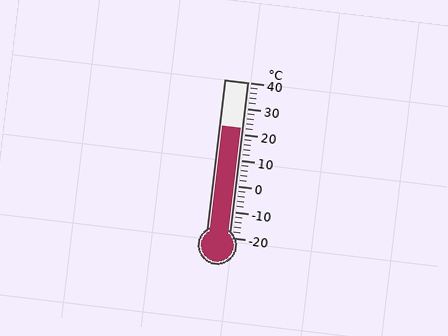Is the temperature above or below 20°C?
The temperature is above 20°C.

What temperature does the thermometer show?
The thermometer shows approximately 22°C.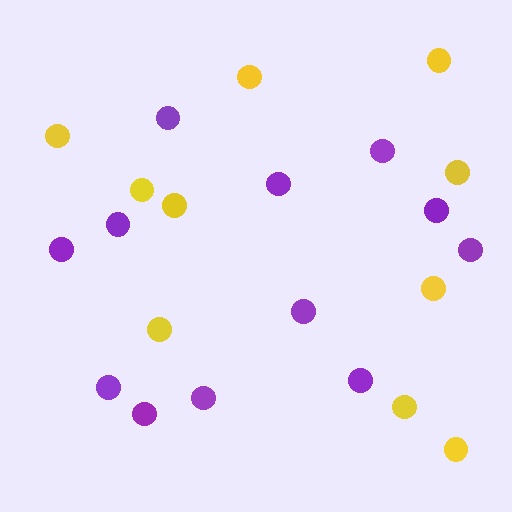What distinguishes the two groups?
There are 2 groups: one group of purple circles (12) and one group of yellow circles (10).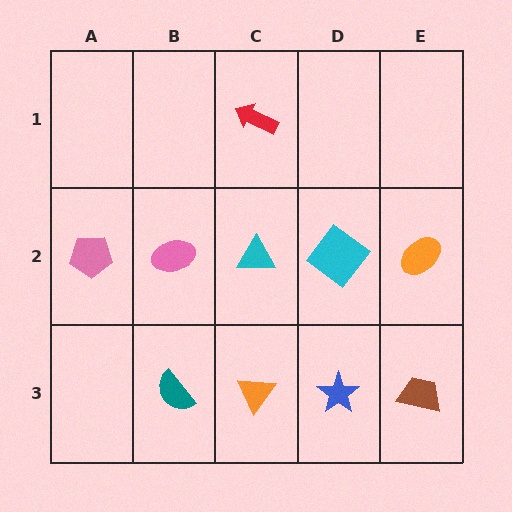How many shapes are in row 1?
1 shape.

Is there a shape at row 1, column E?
No, that cell is empty.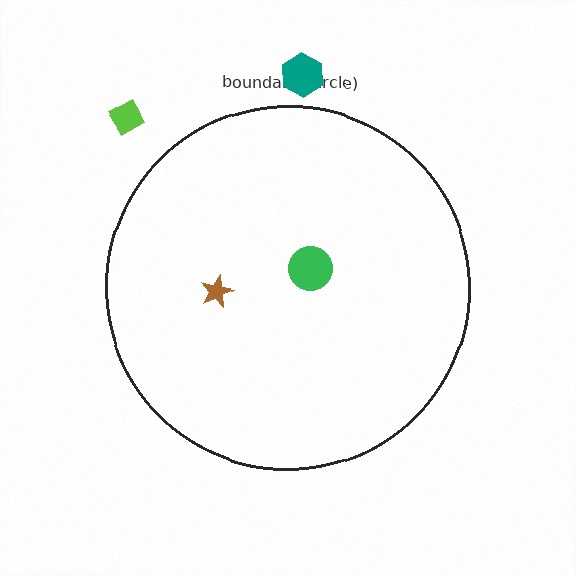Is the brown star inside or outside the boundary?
Inside.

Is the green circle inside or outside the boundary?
Inside.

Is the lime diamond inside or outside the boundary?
Outside.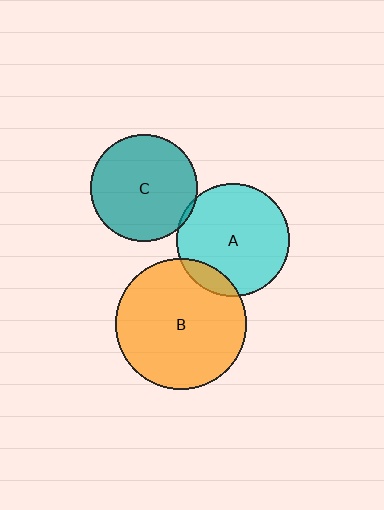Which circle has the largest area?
Circle B (orange).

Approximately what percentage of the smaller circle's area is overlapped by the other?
Approximately 10%.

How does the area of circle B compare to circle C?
Approximately 1.5 times.